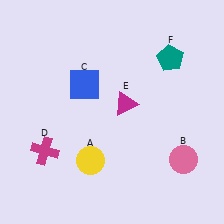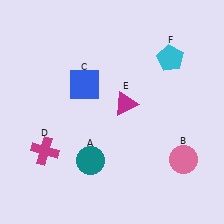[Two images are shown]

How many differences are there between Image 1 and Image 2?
There are 2 differences between the two images.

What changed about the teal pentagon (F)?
In Image 1, F is teal. In Image 2, it changed to cyan.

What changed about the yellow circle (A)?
In Image 1, A is yellow. In Image 2, it changed to teal.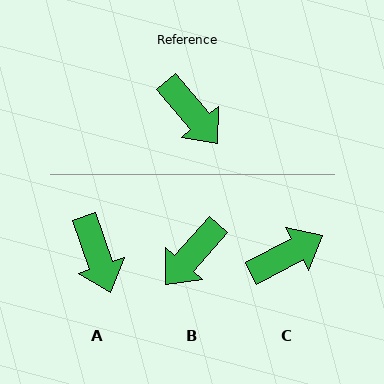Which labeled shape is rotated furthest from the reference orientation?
B, about 82 degrees away.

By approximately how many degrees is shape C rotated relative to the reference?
Approximately 78 degrees counter-clockwise.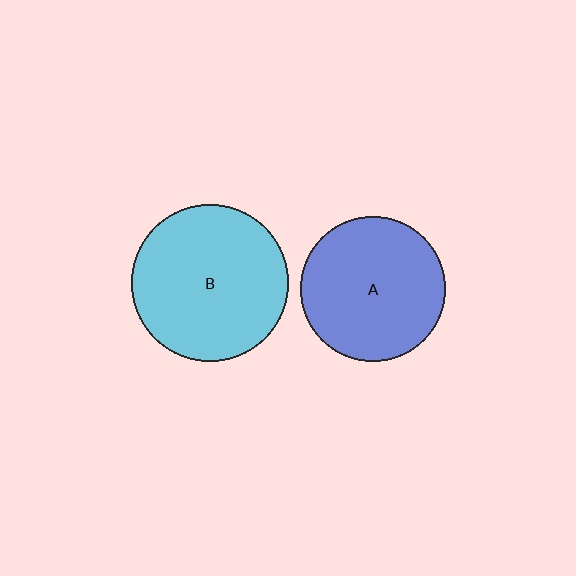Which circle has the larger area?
Circle B (cyan).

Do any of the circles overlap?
No, none of the circles overlap.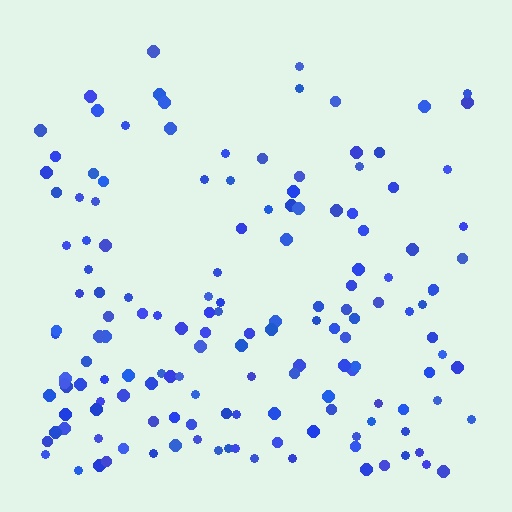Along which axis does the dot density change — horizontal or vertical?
Vertical.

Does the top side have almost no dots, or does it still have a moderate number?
Still a moderate number, just noticeably fewer than the bottom.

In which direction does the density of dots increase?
From top to bottom, with the bottom side densest.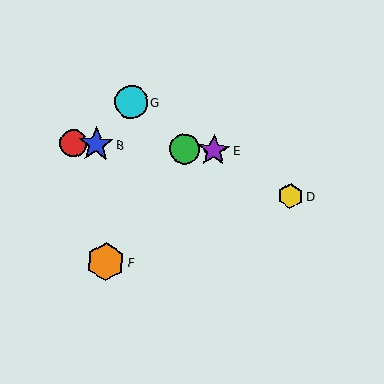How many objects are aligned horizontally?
4 objects (A, B, C, E) are aligned horizontally.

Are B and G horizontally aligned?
No, B is at y≈144 and G is at y≈102.